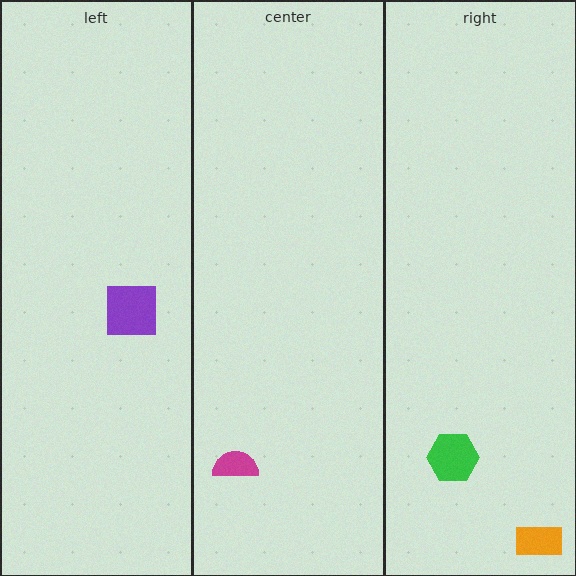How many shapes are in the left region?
1.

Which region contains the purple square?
The left region.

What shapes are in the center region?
The magenta semicircle.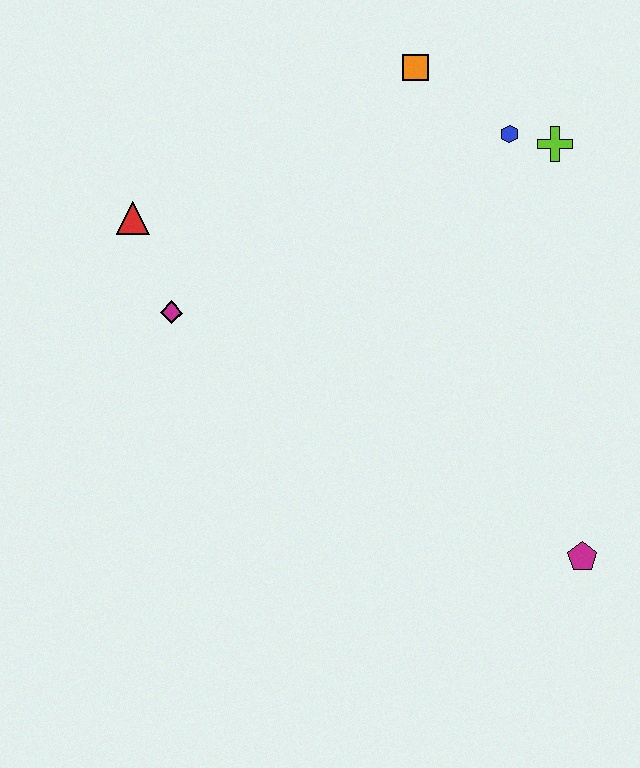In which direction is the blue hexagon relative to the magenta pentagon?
The blue hexagon is above the magenta pentagon.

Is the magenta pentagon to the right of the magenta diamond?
Yes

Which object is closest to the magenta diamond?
The red triangle is closest to the magenta diamond.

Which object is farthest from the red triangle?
The magenta pentagon is farthest from the red triangle.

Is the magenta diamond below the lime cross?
Yes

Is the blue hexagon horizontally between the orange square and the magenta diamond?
No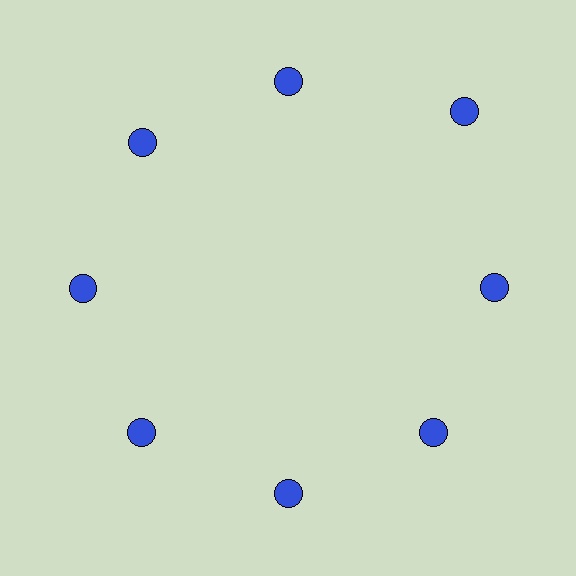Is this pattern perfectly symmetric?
No. The 8 blue circles are arranged in a ring, but one element near the 2 o'clock position is pushed outward from the center, breaking the 8-fold rotational symmetry.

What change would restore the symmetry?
The symmetry would be restored by moving it inward, back onto the ring so that all 8 circles sit at equal angles and equal distance from the center.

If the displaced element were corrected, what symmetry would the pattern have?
It would have 8-fold rotational symmetry — the pattern would map onto itself every 45 degrees.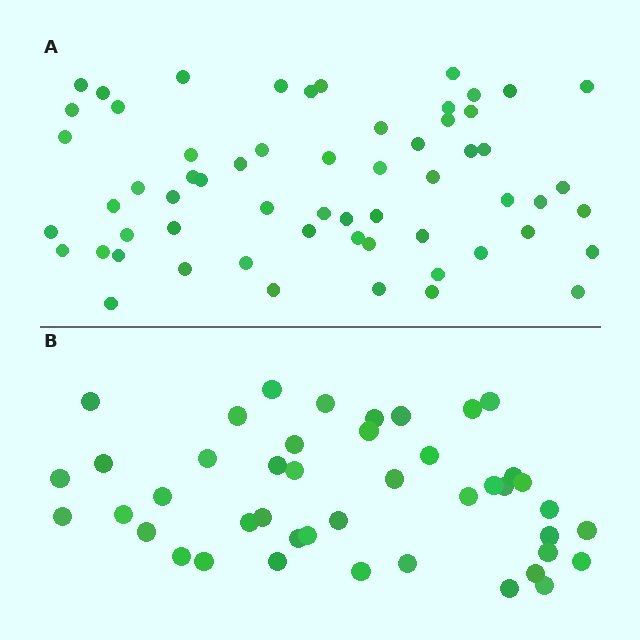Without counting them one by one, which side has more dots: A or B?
Region A (the top region) has more dots.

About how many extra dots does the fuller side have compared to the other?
Region A has approximately 15 more dots than region B.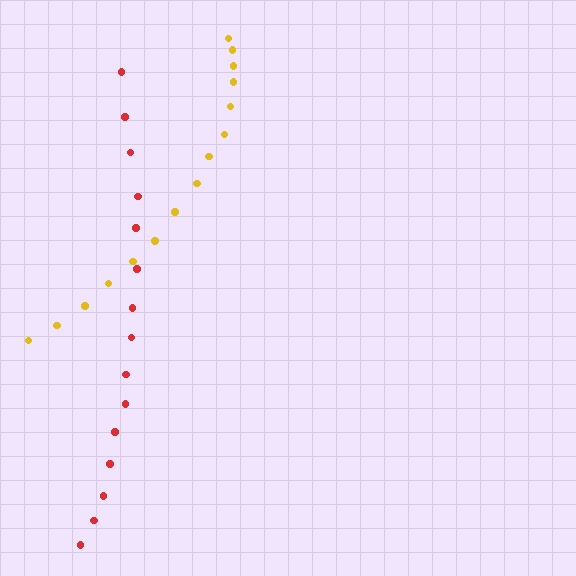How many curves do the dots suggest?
There are 2 distinct paths.